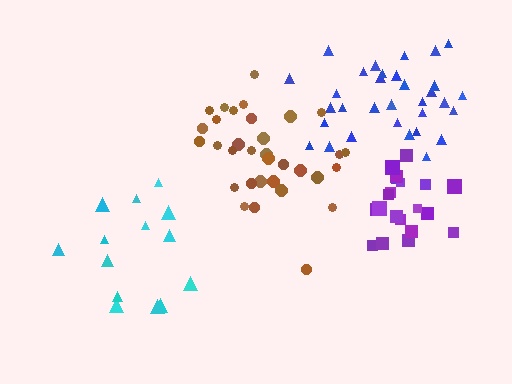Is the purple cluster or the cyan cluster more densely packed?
Purple.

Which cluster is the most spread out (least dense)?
Cyan.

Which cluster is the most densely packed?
Brown.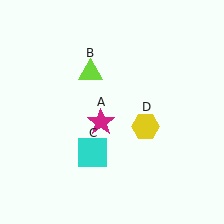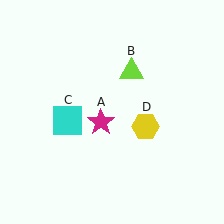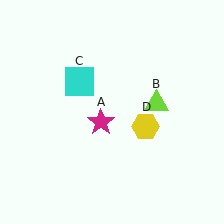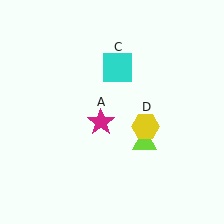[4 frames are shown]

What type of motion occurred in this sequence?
The lime triangle (object B), cyan square (object C) rotated clockwise around the center of the scene.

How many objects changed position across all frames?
2 objects changed position: lime triangle (object B), cyan square (object C).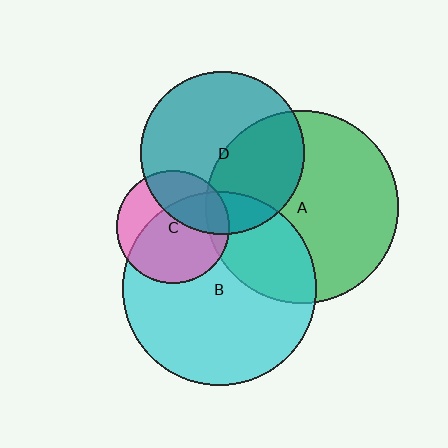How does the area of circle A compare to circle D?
Approximately 1.4 times.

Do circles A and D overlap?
Yes.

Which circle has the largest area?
Circle B (cyan).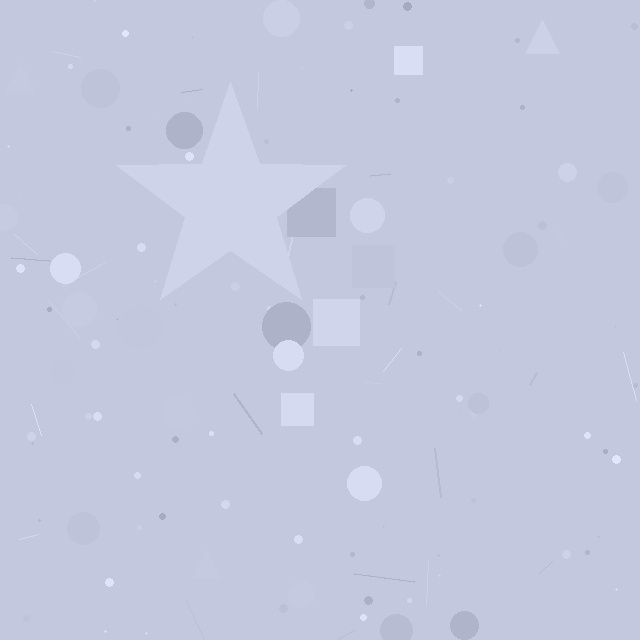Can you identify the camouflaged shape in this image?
The camouflaged shape is a star.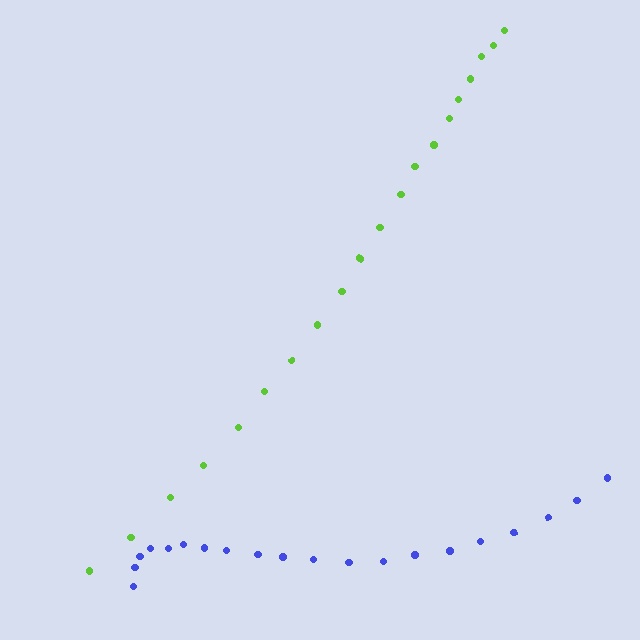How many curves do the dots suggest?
There are 2 distinct paths.